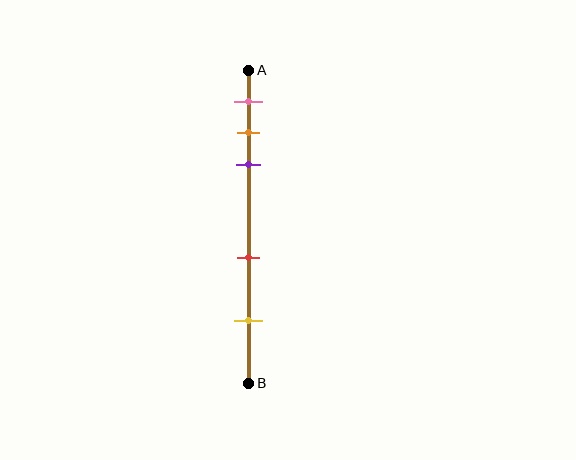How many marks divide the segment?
There are 5 marks dividing the segment.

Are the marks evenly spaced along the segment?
No, the marks are not evenly spaced.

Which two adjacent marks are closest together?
The orange and purple marks are the closest adjacent pair.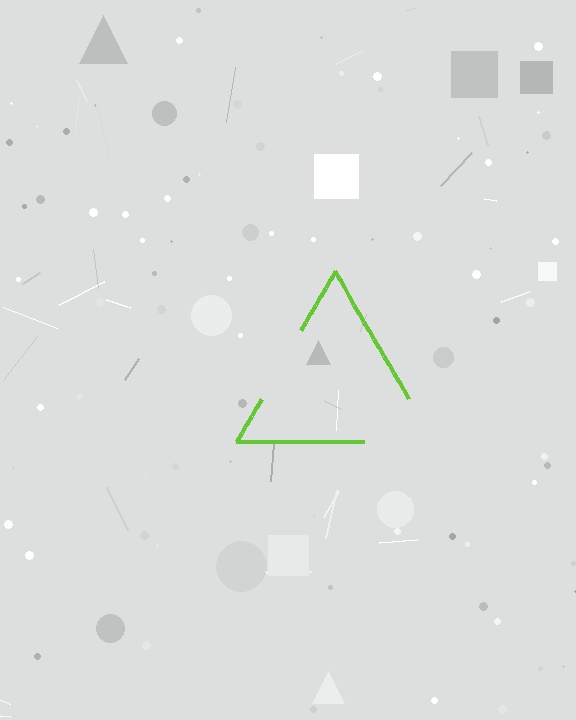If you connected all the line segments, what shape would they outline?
They would outline a triangle.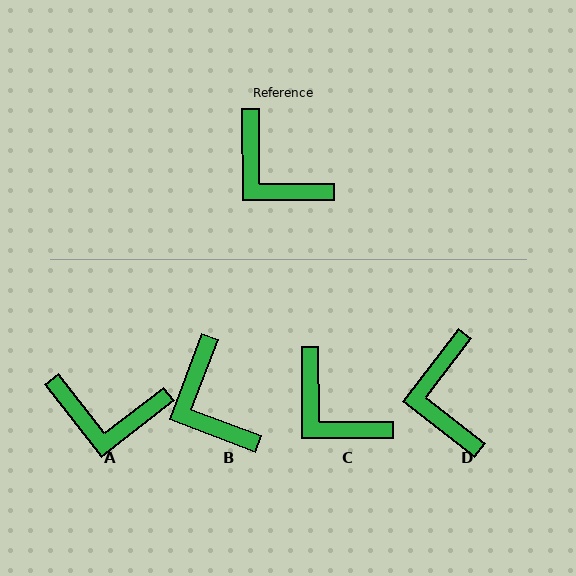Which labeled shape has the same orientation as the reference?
C.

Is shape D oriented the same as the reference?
No, it is off by about 38 degrees.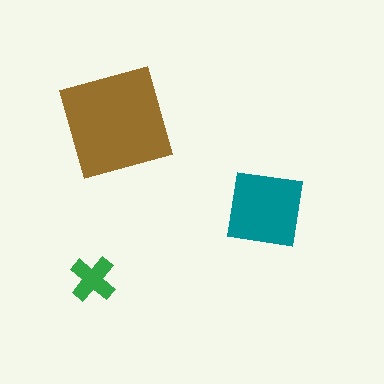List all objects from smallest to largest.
The green cross, the teal square, the brown square.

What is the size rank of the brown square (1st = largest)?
1st.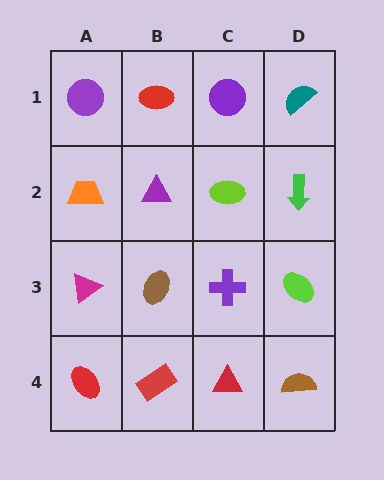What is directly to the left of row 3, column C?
A brown ellipse.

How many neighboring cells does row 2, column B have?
4.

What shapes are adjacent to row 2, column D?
A teal semicircle (row 1, column D), a lime ellipse (row 3, column D), a lime ellipse (row 2, column C).